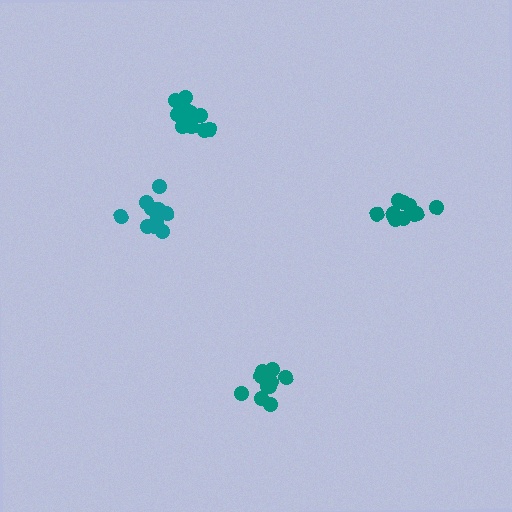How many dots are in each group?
Group 1: 10 dots, Group 2: 11 dots, Group 3: 11 dots, Group 4: 12 dots (44 total).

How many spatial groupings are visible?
There are 4 spatial groupings.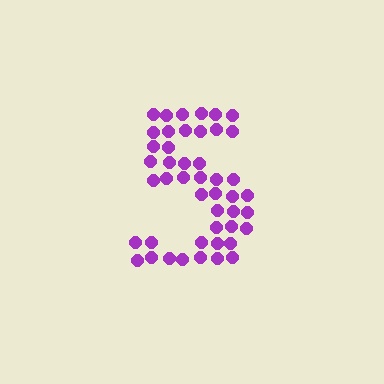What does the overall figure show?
The overall figure shows the digit 5.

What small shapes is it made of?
It is made of small circles.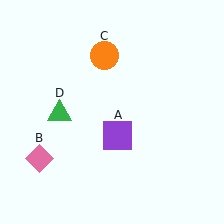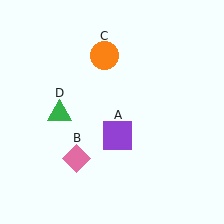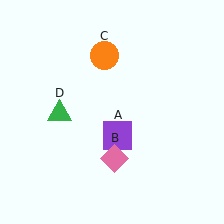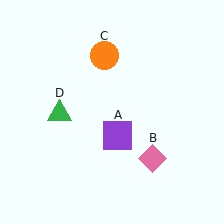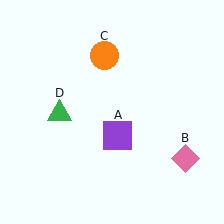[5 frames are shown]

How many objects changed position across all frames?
1 object changed position: pink diamond (object B).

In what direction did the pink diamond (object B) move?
The pink diamond (object B) moved right.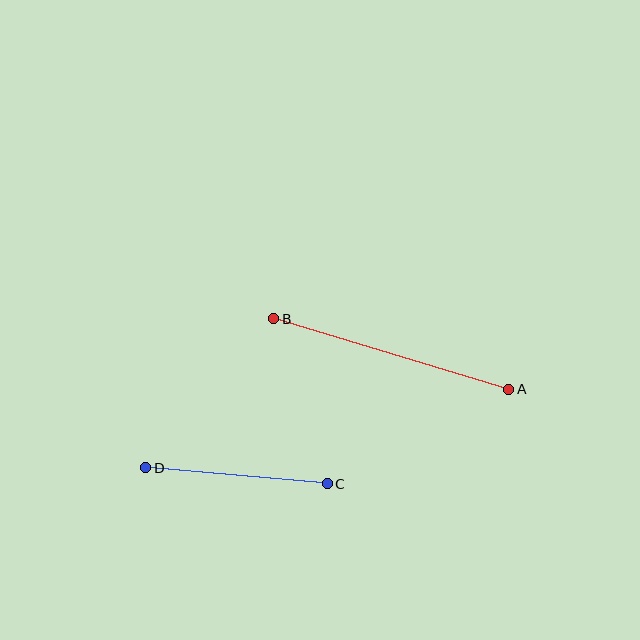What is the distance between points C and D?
The distance is approximately 182 pixels.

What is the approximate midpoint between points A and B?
The midpoint is at approximately (391, 354) pixels.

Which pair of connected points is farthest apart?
Points A and B are farthest apart.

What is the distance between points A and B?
The distance is approximately 246 pixels.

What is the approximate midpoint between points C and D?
The midpoint is at approximately (236, 476) pixels.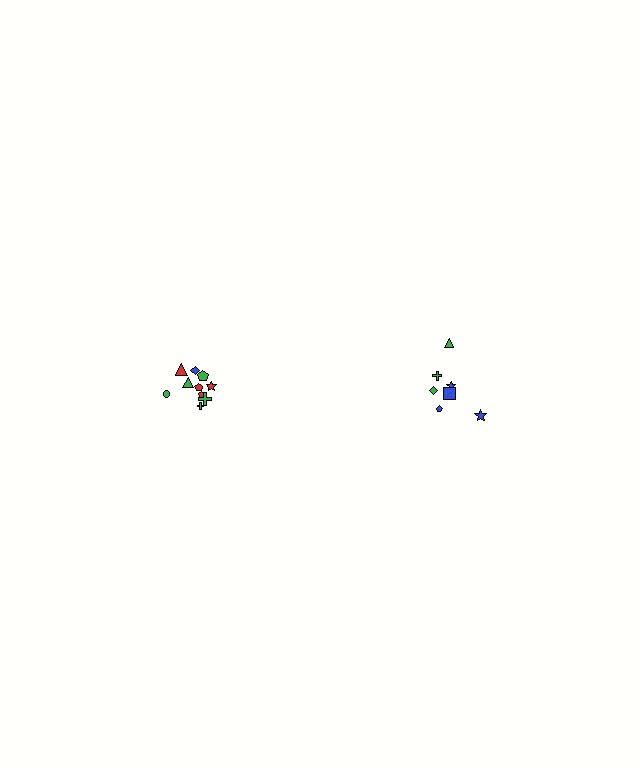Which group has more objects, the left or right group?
The left group.